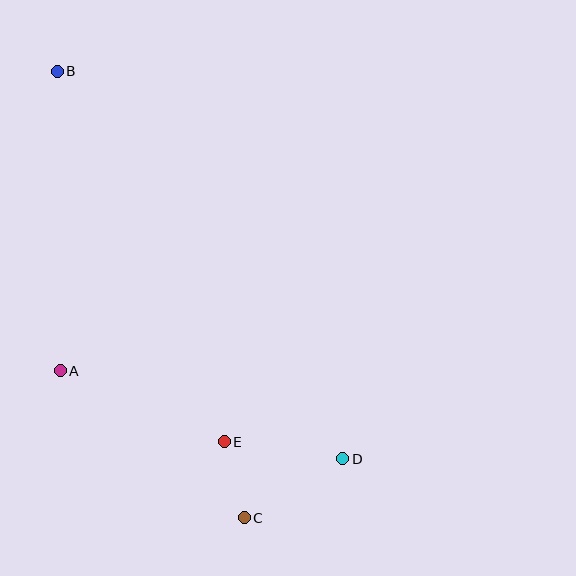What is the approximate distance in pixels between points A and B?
The distance between A and B is approximately 300 pixels.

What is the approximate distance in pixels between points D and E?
The distance between D and E is approximately 119 pixels.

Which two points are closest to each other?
Points C and E are closest to each other.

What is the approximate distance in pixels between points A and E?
The distance between A and E is approximately 179 pixels.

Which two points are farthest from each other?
Points B and C are farthest from each other.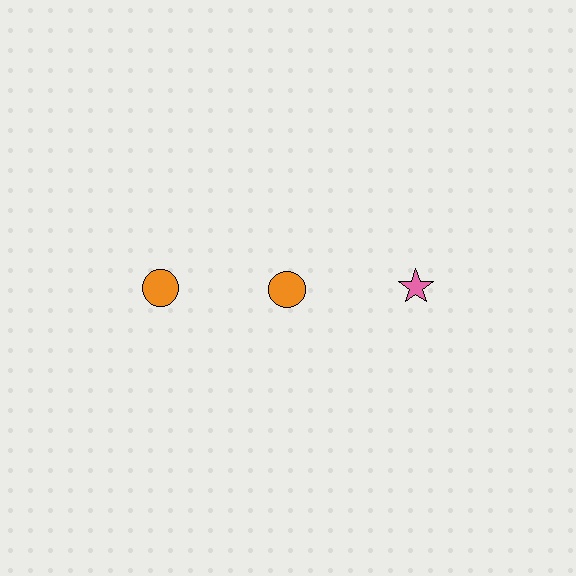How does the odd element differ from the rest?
It differs in both color (pink instead of orange) and shape (star instead of circle).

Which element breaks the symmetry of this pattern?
The pink star in the top row, center column breaks the symmetry. All other shapes are orange circles.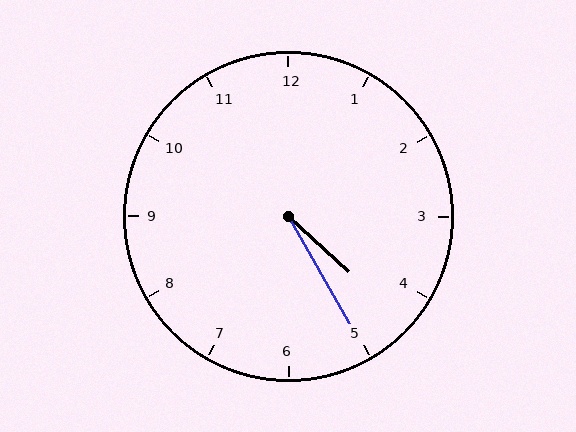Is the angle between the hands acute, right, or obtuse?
It is acute.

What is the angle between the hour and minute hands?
Approximately 18 degrees.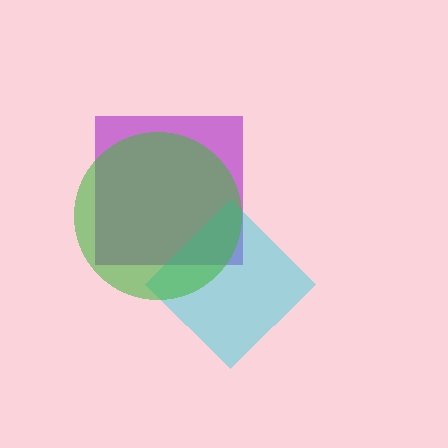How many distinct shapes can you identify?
There are 3 distinct shapes: a purple square, a cyan diamond, a green circle.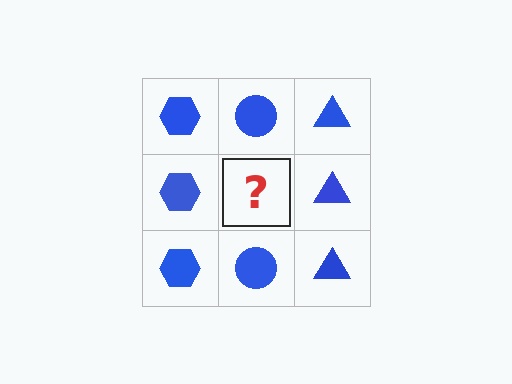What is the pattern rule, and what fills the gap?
The rule is that each column has a consistent shape. The gap should be filled with a blue circle.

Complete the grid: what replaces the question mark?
The question mark should be replaced with a blue circle.